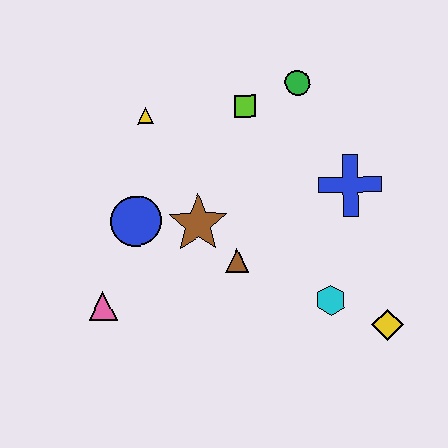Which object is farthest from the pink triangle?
The green circle is farthest from the pink triangle.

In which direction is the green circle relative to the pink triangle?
The green circle is above the pink triangle.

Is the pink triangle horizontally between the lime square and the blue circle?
No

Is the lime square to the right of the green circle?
No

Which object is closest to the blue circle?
The brown star is closest to the blue circle.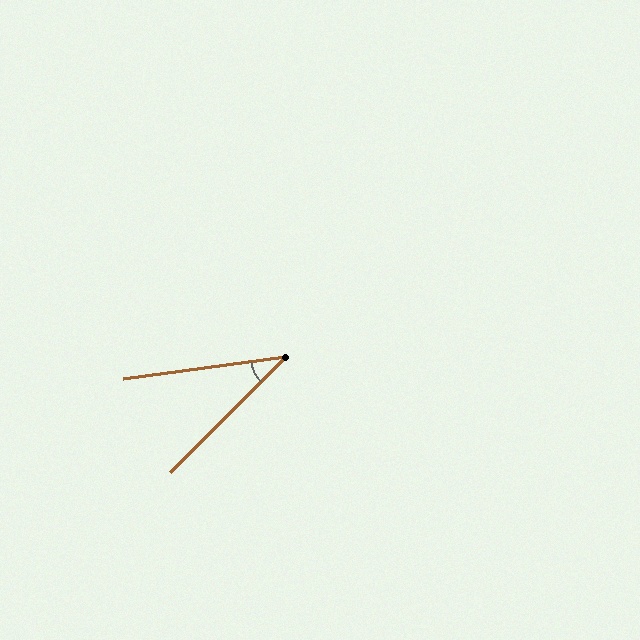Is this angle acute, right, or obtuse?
It is acute.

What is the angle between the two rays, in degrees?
Approximately 38 degrees.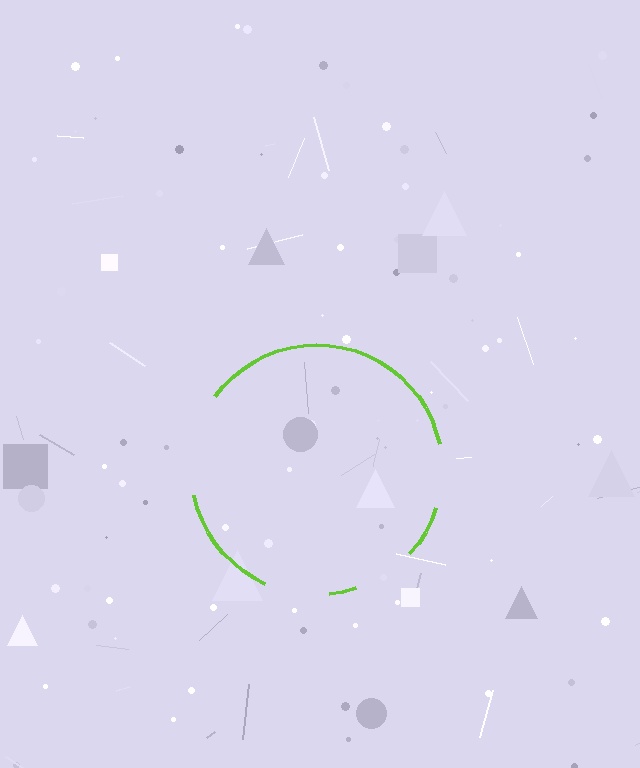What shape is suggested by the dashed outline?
The dashed outline suggests a circle.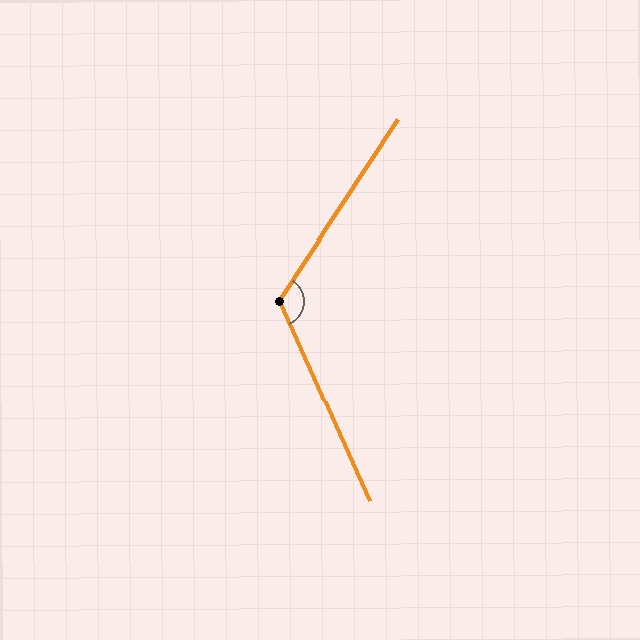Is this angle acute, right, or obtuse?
It is obtuse.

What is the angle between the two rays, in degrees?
Approximately 123 degrees.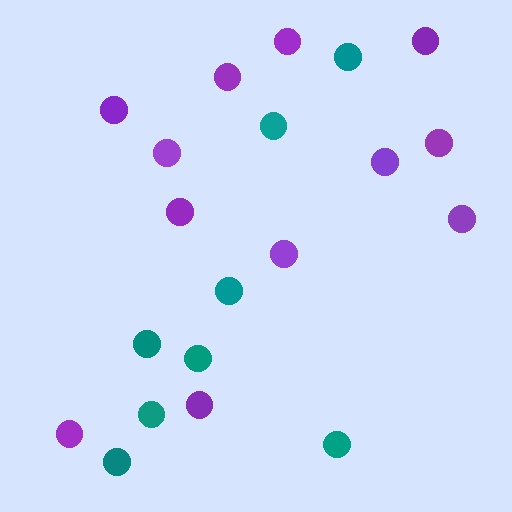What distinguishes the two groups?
There are 2 groups: one group of teal circles (8) and one group of purple circles (12).